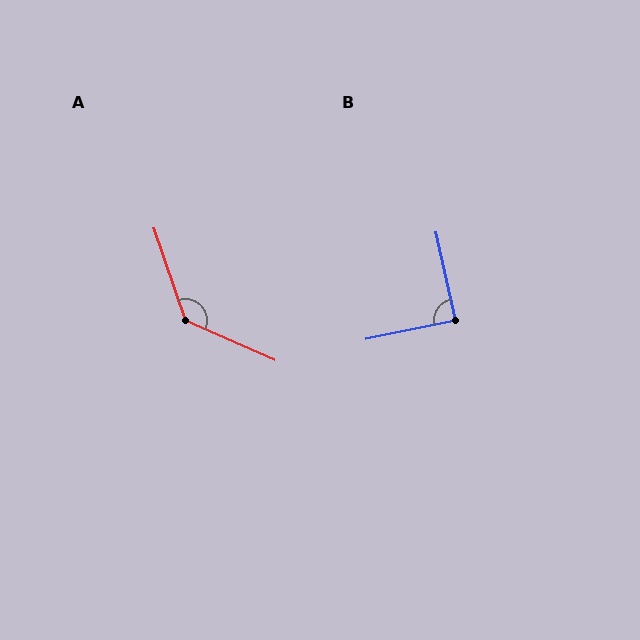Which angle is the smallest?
B, at approximately 89 degrees.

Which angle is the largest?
A, at approximately 133 degrees.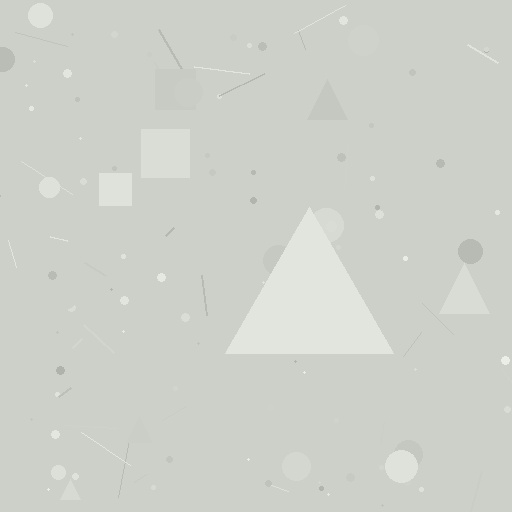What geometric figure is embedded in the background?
A triangle is embedded in the background.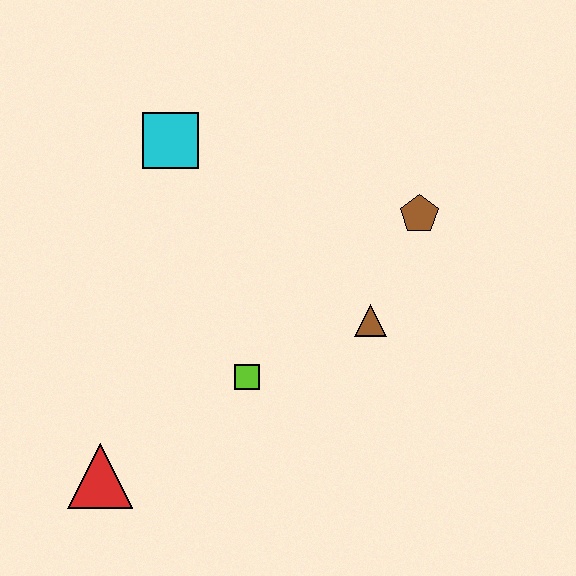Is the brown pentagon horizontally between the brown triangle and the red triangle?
No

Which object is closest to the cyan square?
The lime square is closest to the cyan square.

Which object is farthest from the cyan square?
The red triangle is farthest from the cyan square.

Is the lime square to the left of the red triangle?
No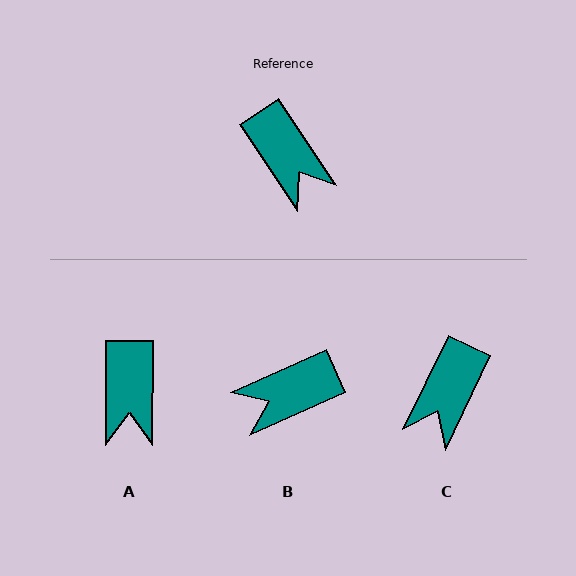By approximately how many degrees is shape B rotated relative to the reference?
Approximately 100 degrees clockwise.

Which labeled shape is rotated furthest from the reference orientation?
B, about 100 degrees away.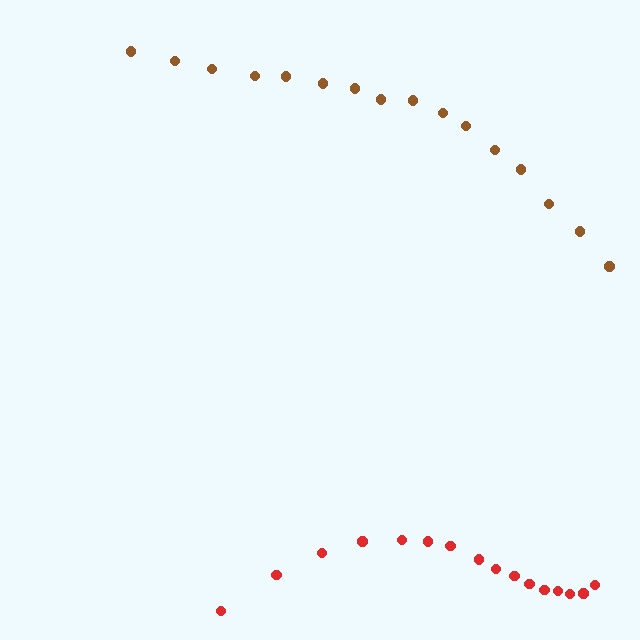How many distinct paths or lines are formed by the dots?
There are 2 distinct paths.